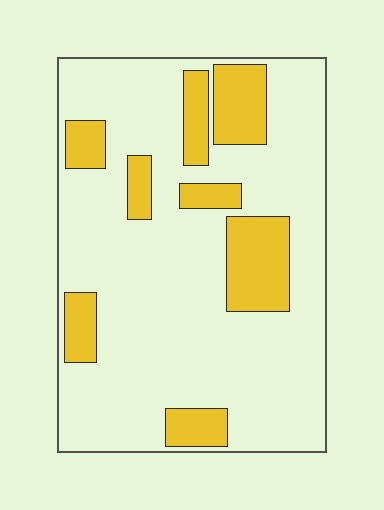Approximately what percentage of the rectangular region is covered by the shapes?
Approximately 20%.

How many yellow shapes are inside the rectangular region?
8.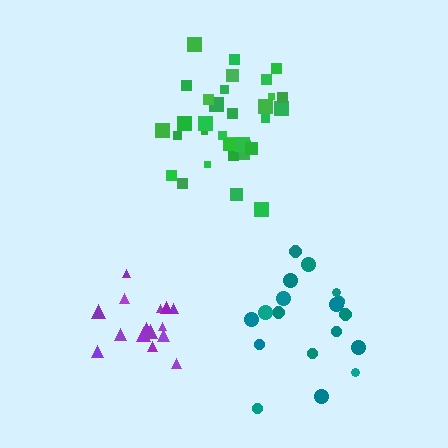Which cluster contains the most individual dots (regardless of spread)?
Green (33).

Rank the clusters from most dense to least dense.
green, purple, teal.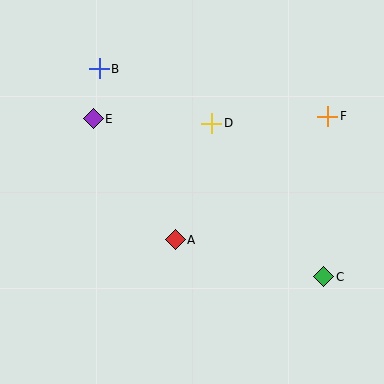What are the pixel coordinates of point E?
Point E is at (93, 119).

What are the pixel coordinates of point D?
Point D is at (212, 123).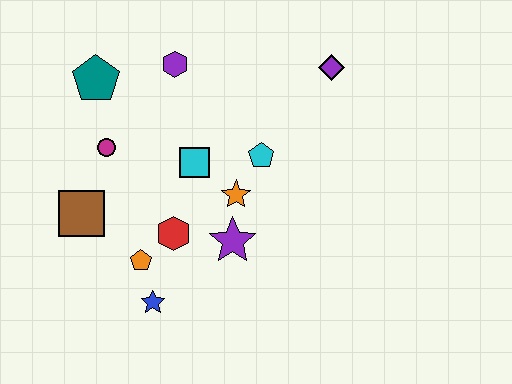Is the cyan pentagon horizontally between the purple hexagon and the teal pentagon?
No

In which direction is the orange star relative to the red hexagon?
The orange star is to the right of the red hexagon.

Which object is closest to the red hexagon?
The orange pentagon is closest to the red hexagon.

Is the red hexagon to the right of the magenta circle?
Yes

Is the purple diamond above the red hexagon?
Yes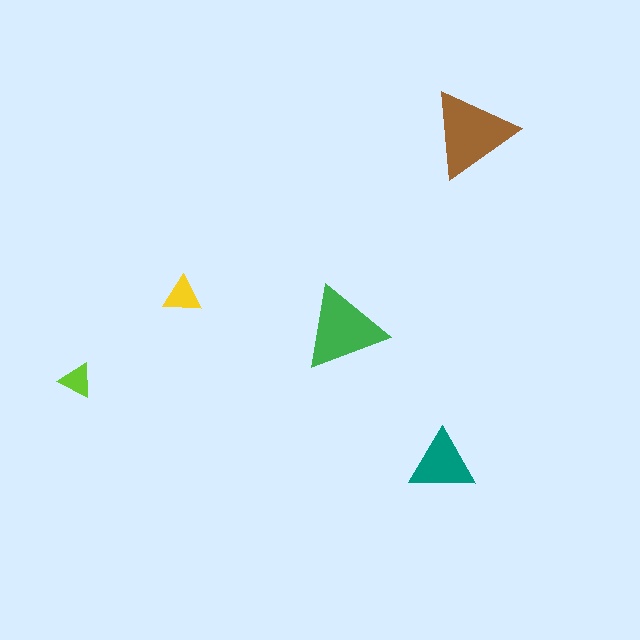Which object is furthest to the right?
The brown triangle is rightmost.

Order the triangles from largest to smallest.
the brown one, the green one, the teal one, the yellow one, the lime one.